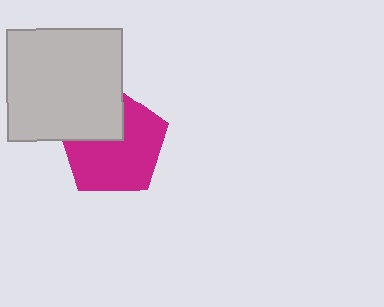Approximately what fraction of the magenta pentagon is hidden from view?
Roughly 31% of the magenta pentagon is hidden behind the light gray rectangle.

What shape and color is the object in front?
The object in front is a light gray rectangle.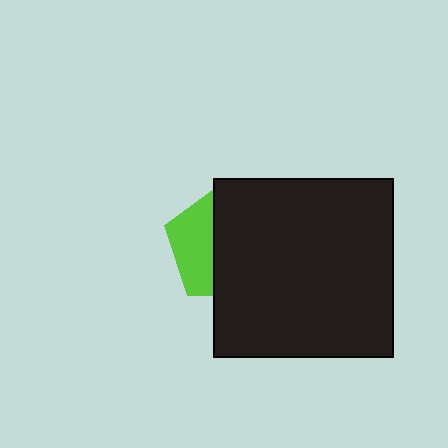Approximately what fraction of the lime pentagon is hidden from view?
Roughly 63% of the lime pentagon is hidden behind the black square.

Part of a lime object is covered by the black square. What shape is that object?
It is a pentagon.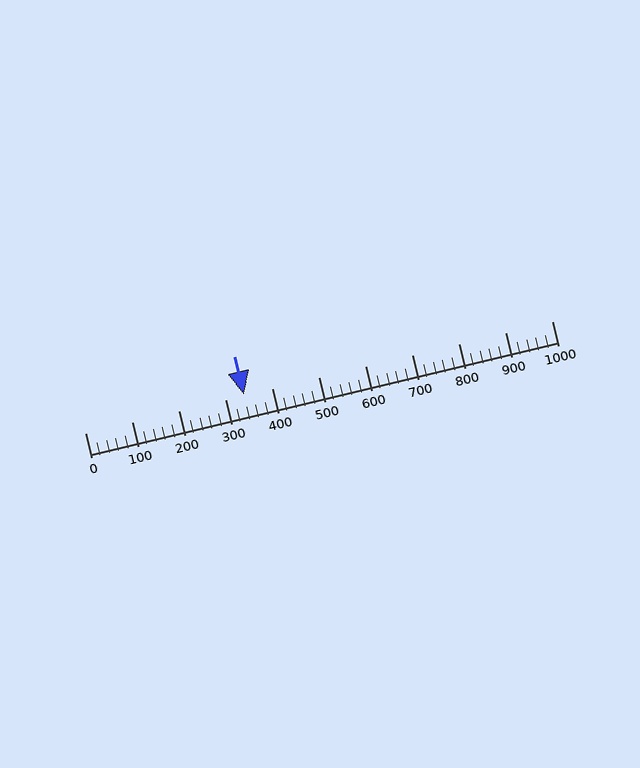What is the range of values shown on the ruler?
The ruler shows values from 0 to 1000.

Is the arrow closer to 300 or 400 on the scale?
The arrow is closer to 300.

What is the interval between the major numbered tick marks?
The major tick marks are spaced 100 units apart.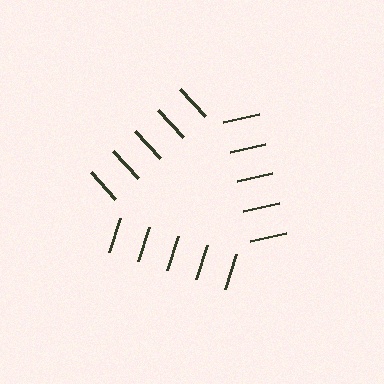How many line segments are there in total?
15 — 5 along each of the 3 edges.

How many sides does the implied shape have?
3 sides — the line-ends trace a triangle.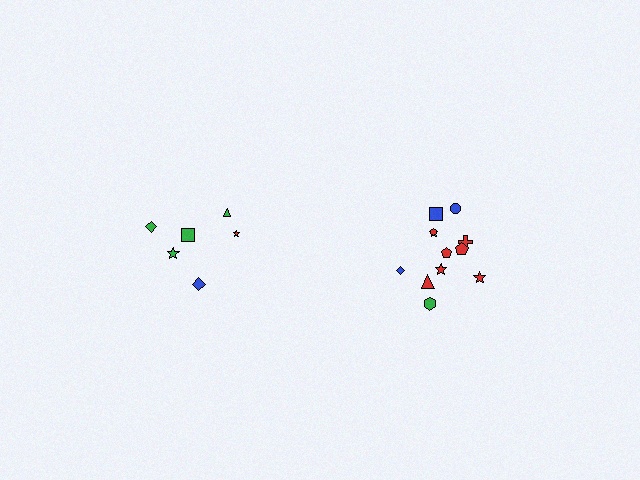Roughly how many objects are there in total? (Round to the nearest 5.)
Roughly 20 objects in total.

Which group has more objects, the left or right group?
The right group.